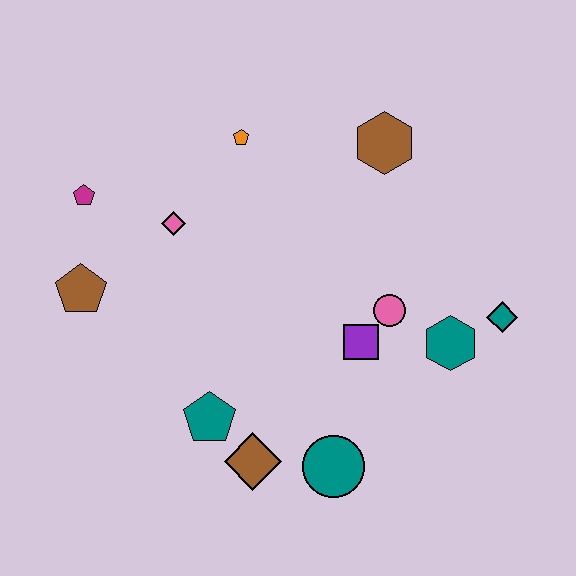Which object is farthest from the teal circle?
The magenta pentagon is farthest from the teal circle.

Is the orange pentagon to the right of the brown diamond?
No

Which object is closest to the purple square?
The pink circle is closest to the purple square.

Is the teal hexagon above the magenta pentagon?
No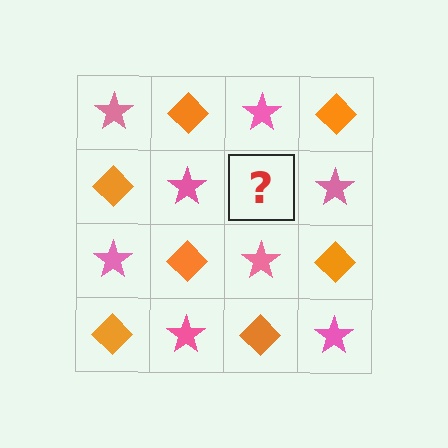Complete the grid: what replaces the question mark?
The question mark should be replaced with an orange diamond.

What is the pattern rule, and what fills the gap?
The rule is that it alternates pink star and orange diamond in a checkerboard pattern. The gap should be filled with an orange diamond.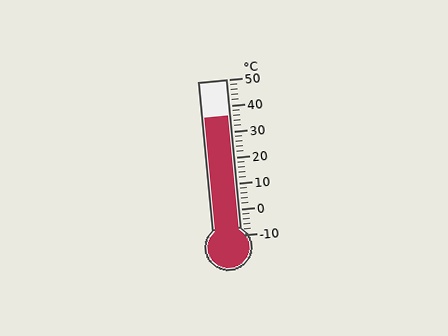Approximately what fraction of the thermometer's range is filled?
The thermometer is filled to approximately 75% of its range.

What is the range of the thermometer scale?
The thermometer scale ranges from -10°C to 50°C.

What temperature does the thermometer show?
The thermometer shows approximately 36°C.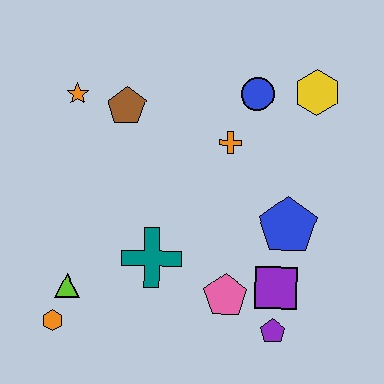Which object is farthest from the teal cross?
The yellow hexagon is farthest from the teal cross.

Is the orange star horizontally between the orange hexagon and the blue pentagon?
Yes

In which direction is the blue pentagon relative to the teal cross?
The blue pentagon is to the right of the teal cross.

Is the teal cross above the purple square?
Yes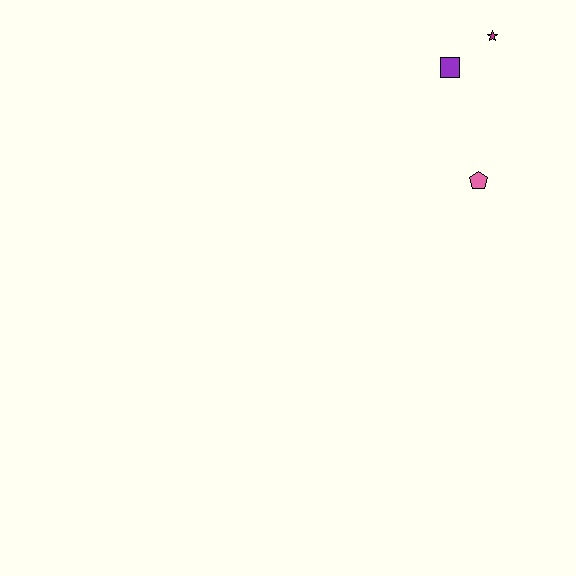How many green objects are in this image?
There are no green objects.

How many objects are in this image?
There are 3 objects.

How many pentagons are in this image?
There is 1 pentagon.